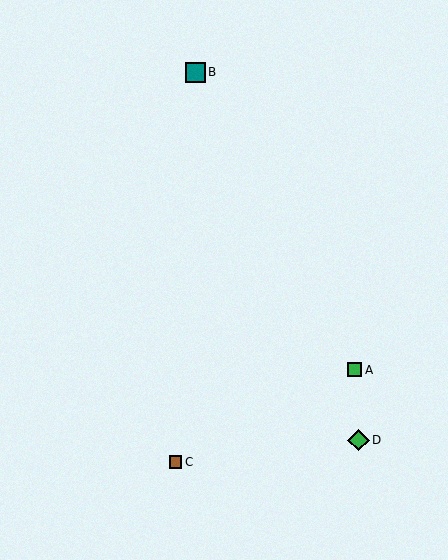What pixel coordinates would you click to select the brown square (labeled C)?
Click at (175, 462) to select the brown square C.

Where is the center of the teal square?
The center of the teal square is at (195, 72).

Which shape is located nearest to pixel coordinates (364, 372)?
The green square (labeled A) at (355, 370) is nearest to that location.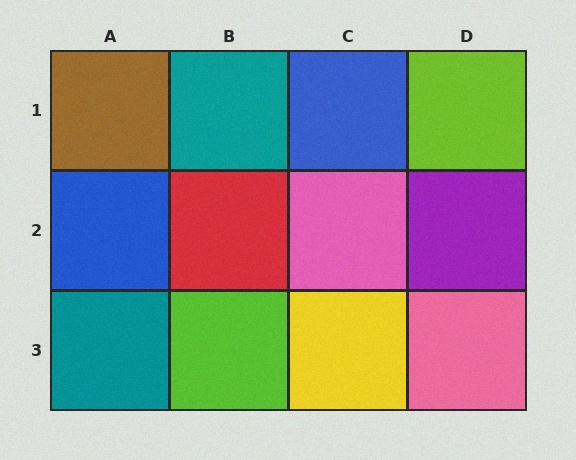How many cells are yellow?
1 cell is yellow.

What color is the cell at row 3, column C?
Yellow.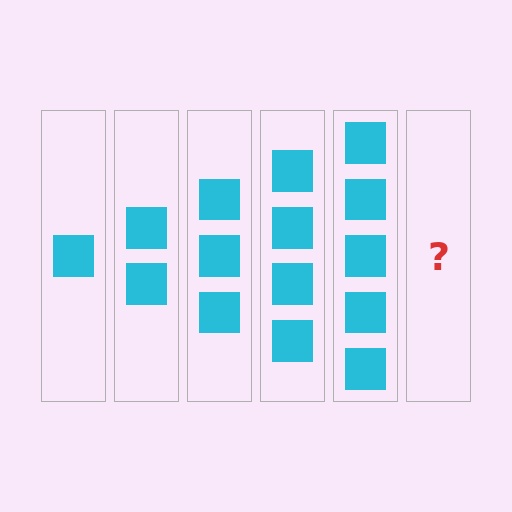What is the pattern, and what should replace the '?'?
The pattern is that each step adds one more square. The '?' should be 6 squares.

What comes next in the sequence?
The next element should be 6 squares.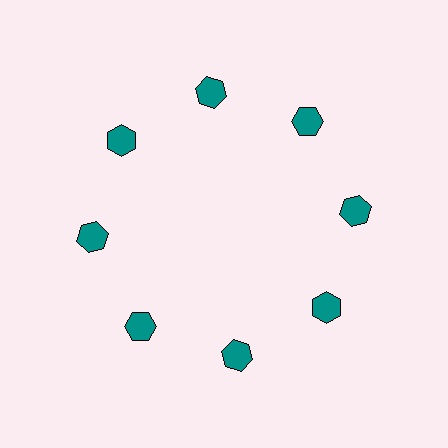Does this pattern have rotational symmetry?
Yes, this pattern has 8-fold rotational symmetry. It looks the same after rotating 45 degrees around the center.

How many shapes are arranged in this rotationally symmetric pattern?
There are 8 shapes, arranged in 8 groups of 1.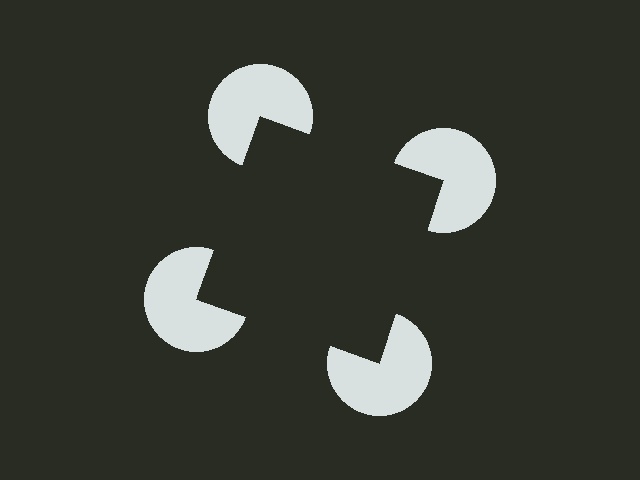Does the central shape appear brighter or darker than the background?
It typically appears slightly darker than the background, even though no actual brightness change is drawn.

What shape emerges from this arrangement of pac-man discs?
An illusory square — its edges are inferred from the aligned wedge cuts in the pac-man discs, not physically drawn.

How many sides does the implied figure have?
4 sides.